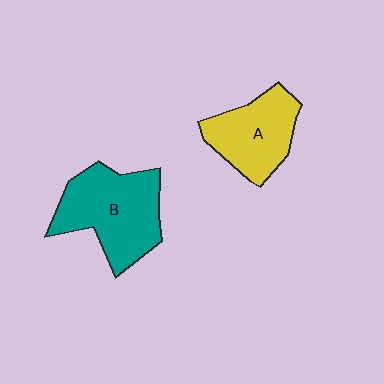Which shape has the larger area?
Shape B (teal).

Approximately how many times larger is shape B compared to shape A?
Approximately 1.3 times.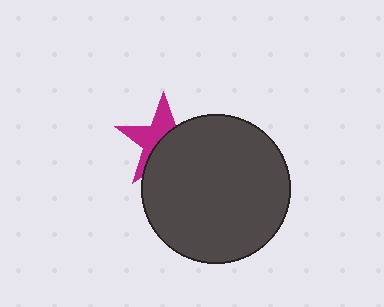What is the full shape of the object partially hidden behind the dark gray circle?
The partially hidden object is a magenta star.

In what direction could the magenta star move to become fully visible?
The magenta star could move toward the upper-left. That would shift it out from behind the dark gray circle entirely.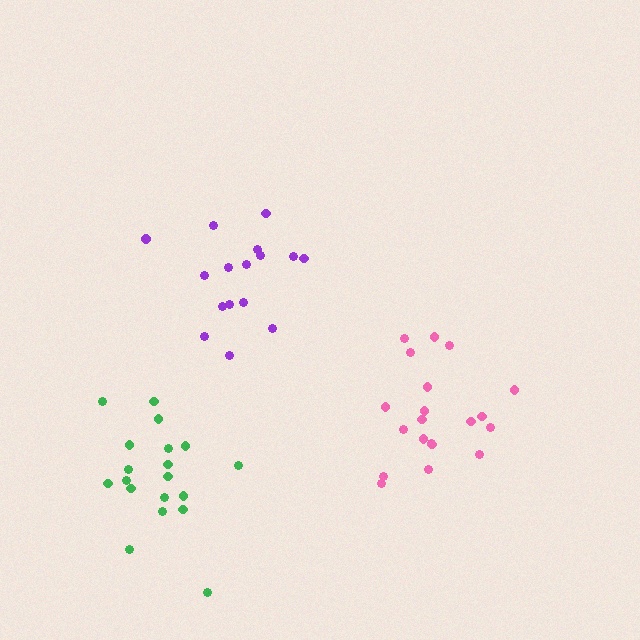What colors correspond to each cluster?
The clusters are colored: pink, purple, green.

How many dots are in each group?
Group 1: 20 dots, Group 2: 16 dots, Group 3: 19 dots (55 total).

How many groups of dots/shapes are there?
There are 3 groups.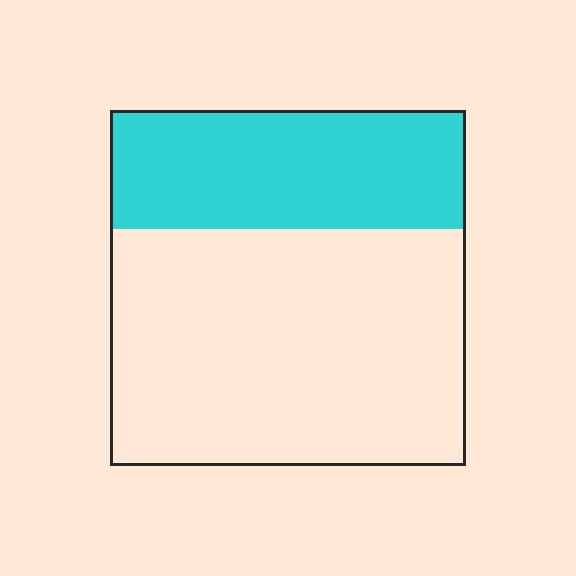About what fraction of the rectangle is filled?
About one third (1/3).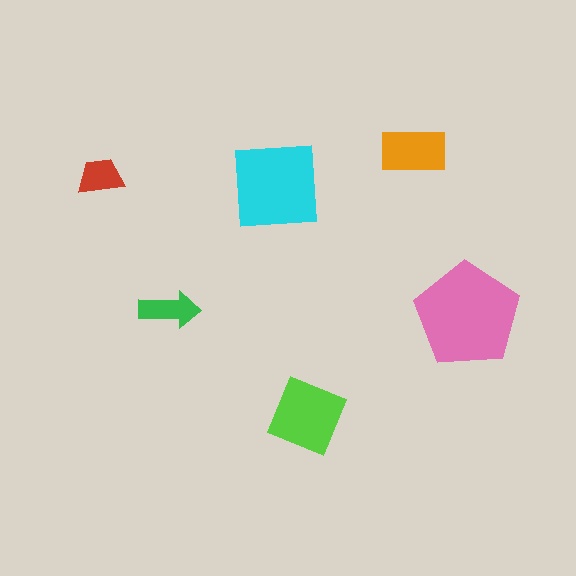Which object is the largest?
The pink pentagon.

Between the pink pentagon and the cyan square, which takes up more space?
The pink pentagon.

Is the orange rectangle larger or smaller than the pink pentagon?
Smaller.